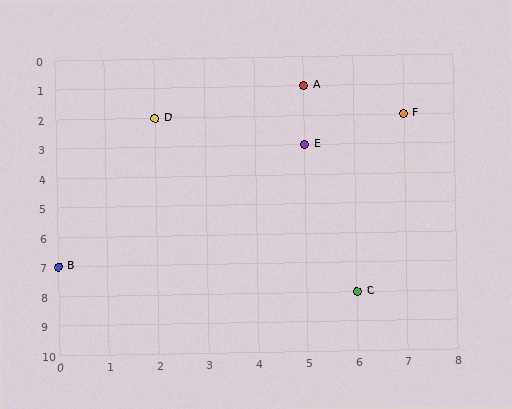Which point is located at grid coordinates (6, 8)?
Point C is at (6, 8).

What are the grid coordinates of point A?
Point A is at grid coordinates (5, 1).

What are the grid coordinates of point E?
Point E is at grid coordinates (5, 3).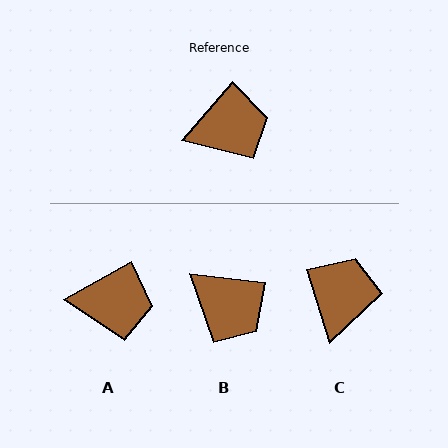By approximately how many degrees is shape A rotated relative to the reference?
Approximately 20 degrees clockwise.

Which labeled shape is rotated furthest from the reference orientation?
C, about 58 degrees away.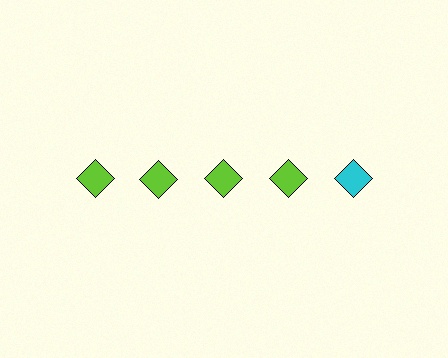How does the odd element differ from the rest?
It has a different color: cyan instead of lime.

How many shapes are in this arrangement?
There are 5 shapes arranged in a grid pattern.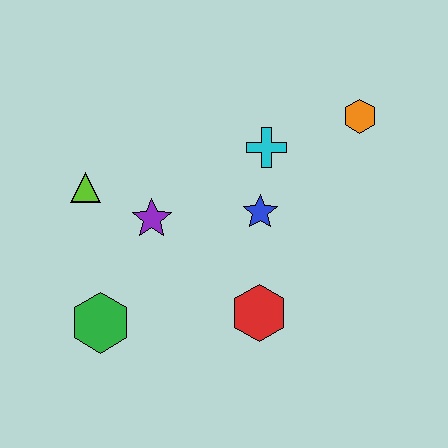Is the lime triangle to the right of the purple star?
No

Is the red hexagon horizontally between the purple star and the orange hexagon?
Yes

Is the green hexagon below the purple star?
Yes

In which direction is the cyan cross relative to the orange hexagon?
The cyan cross is to the left of the orange hexagon.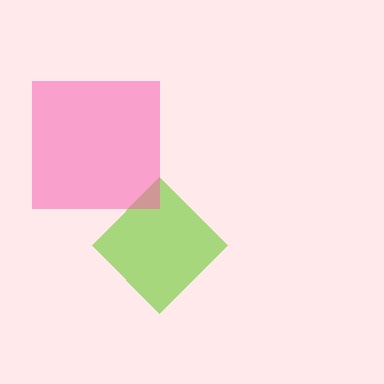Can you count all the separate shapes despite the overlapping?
Yes, there are 2 separate shapes.